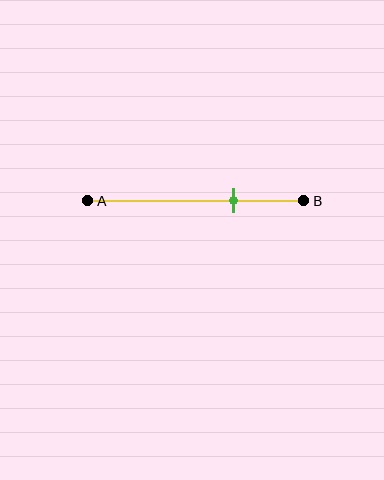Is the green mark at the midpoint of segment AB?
No, the mark is at about 65% from A, not at the 50% midpoint.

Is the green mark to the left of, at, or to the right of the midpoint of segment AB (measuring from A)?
The green mark is to the right of the midpoint of segment AB.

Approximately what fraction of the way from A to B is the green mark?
The green mark is approximately 65% of the way from A to B.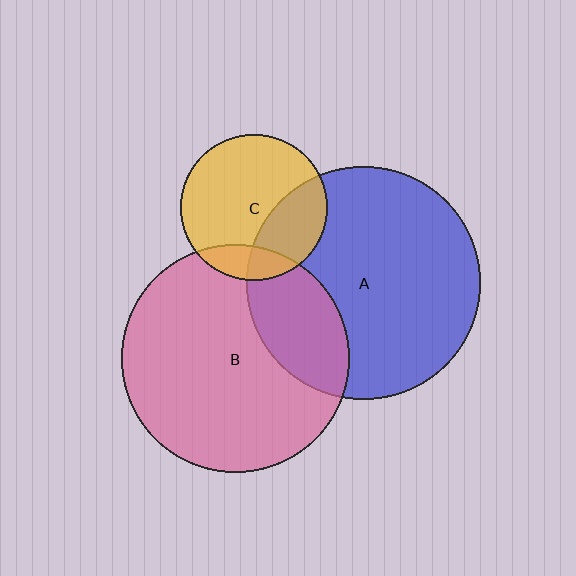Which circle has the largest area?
Circle A (blue).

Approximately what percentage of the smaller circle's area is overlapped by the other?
Approximately 30%.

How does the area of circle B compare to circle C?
Approximately 2.4 times.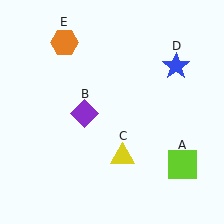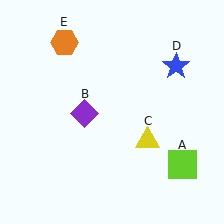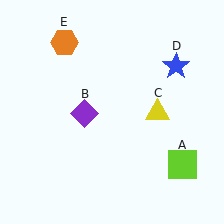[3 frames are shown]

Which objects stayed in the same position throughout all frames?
Lime square (object A) and purple diamond (object B) and blue star (object D) and orange hexagon (object E) remained stationary.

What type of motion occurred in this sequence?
The yellow triangle (object C) rotated counterclockwise around the center of the scene.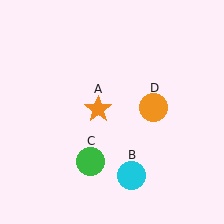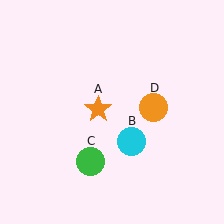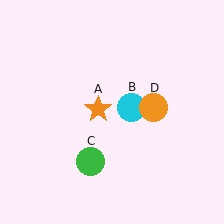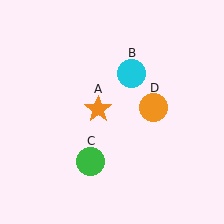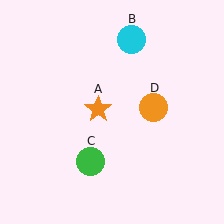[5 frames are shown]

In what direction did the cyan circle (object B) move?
The cyan circle (object B) moved up.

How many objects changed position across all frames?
1 object changed position: cyan circle (object B).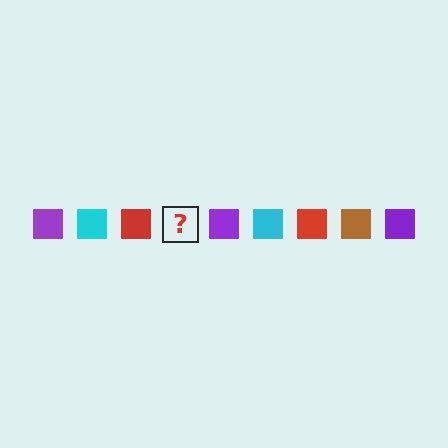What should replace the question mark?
The question mark should be replaced with a brown square.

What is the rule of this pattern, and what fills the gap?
The rule is that the pattern cycles through purple, cyan, red, brown squares. The gap should be filled with a brown square.